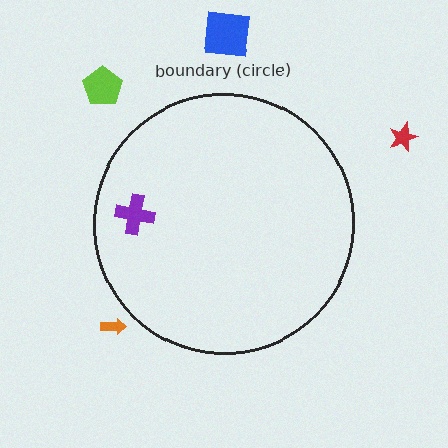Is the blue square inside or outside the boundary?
Outside.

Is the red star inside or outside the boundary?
Outside.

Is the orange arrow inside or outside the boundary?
Outside.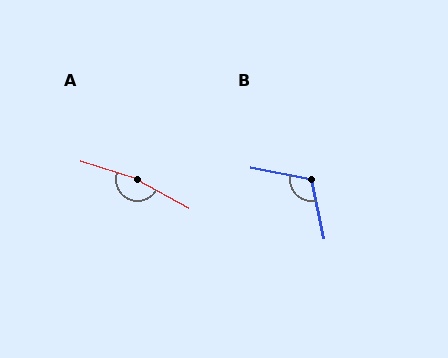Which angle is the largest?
A, at approximately 168 degrees.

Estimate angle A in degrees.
Approximately 168 degrees.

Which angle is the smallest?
B, at approximately 113 degrees.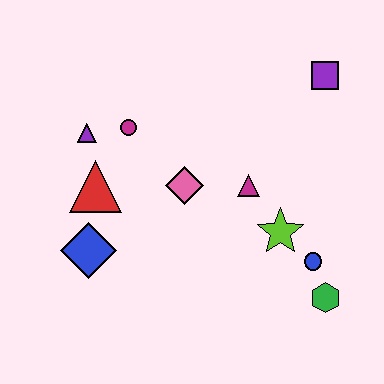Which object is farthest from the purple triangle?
The green hexagon is farthest from the purple triangle.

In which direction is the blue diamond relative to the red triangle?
The blue diamond is below the red triangle.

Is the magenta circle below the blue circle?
No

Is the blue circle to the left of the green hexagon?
Yes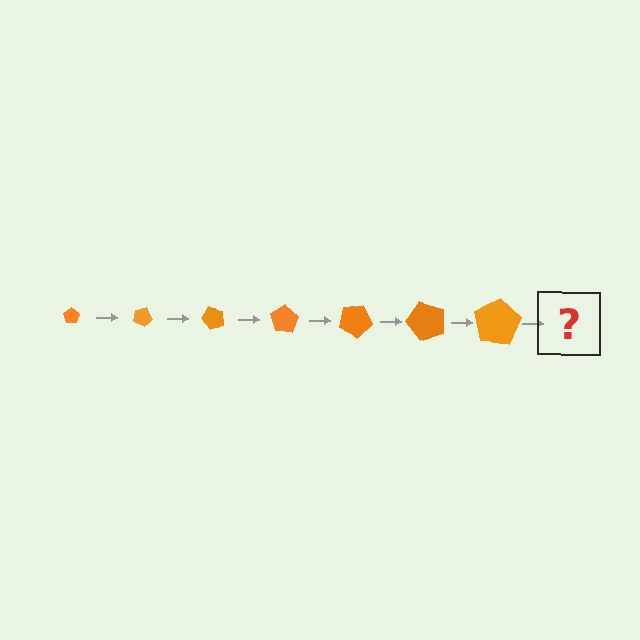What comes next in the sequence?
The next element should be a pentagon, larger than the previous one and rotated 175 degrees from the start.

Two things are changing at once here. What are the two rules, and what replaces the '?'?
The two rules are that the pentagon grows larger each step and it rotates 25 degrees each step. The '?' should be a pentagon, larger than the previous one and rotated 175 degrees from the start.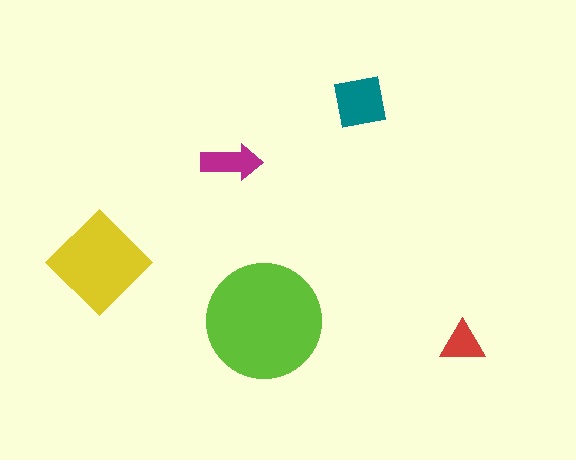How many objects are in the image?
There are 5 objects in the image.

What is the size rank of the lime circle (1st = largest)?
1st.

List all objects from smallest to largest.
The red triangle, the magenta arrow, the teal square, the yellow diamond, the lime circle.